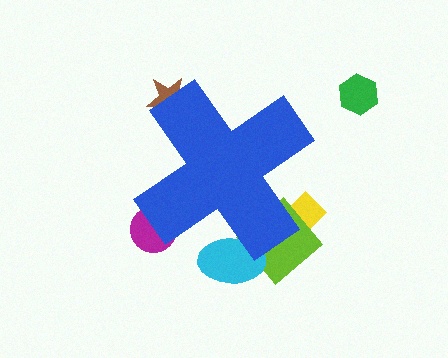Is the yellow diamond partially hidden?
Yes, the yellow diamond is partially hidden behind the blue cross.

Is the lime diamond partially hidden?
Yes, the lime diamond is partially hidden behind the blue cross.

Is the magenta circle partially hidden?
Yes, the magenta circle is partially hidden behind the blue cross.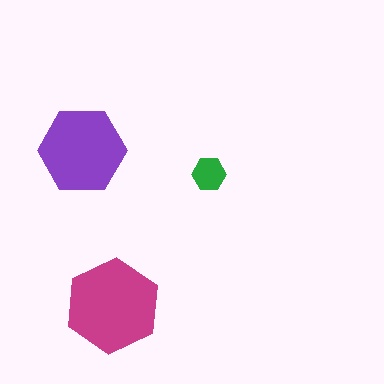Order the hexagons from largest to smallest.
the magenta one, the purple one, the green one.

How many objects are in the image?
There are 3 objects in the image.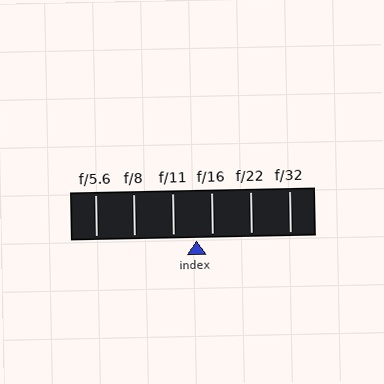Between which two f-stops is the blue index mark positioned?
The index mark is between f/11 and f/16.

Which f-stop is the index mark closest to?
The index mark is closest to f/16.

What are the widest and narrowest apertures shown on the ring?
The widest aperture shown is f/5.6 and the narrowest is f/32.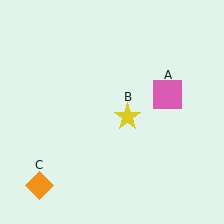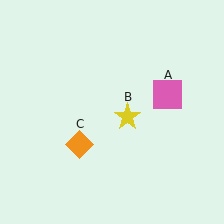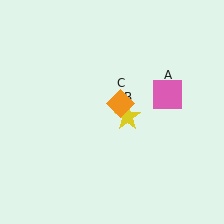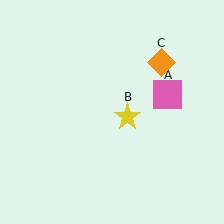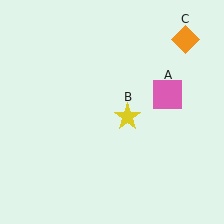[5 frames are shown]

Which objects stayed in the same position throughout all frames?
Pink square (object A) and yellow star (object B) remained stationary.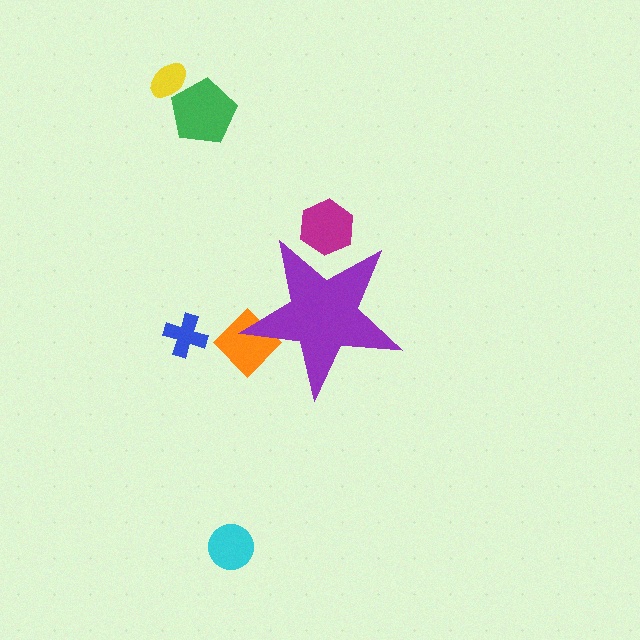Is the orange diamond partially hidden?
Yes, the orange diamond is partially hidden behind the purple star.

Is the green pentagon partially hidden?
No, the green pentagon is fully visible.